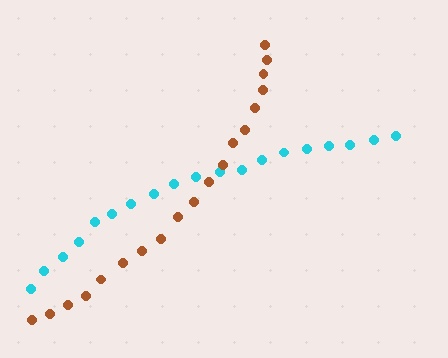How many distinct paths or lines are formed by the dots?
There are 2 distinct paths.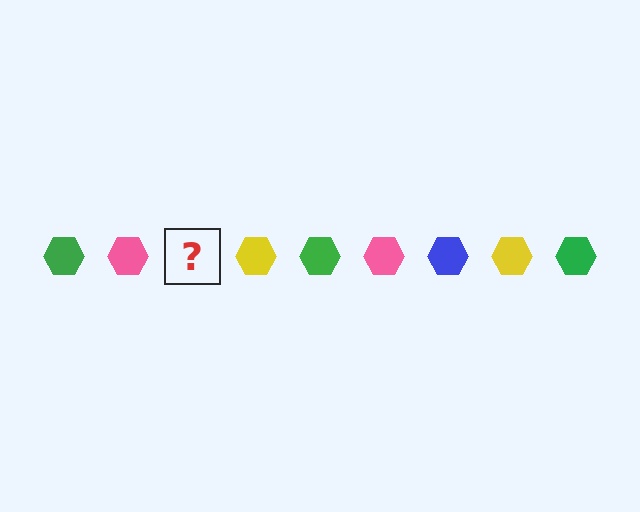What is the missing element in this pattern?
The missing element is a blue hexagon.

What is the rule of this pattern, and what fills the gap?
The rule is that the pattern cycles through green, pink, blue, yellow hexagons. The gap should be filled with a blue hexagon.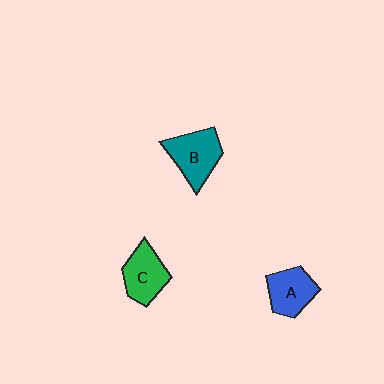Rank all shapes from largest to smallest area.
From largest to smallest: B (teal), C (green), A (blue).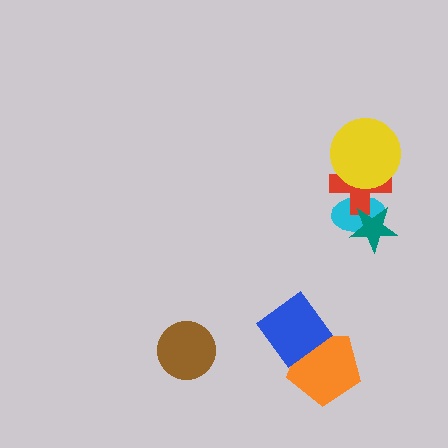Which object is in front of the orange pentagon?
The blue diamond is in front of the orange pentagon.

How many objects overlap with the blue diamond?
1 object overlaps with the blue diamond.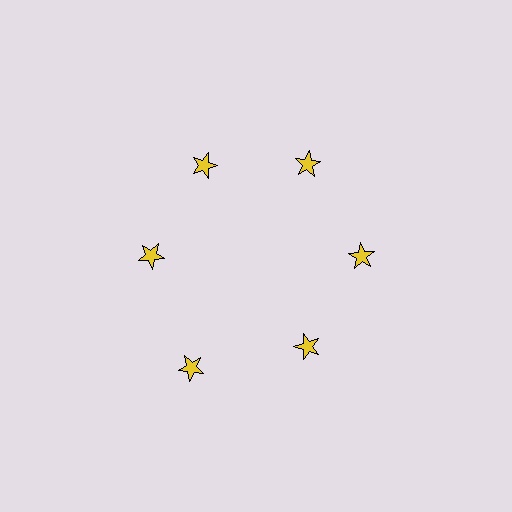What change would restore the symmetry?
The symmetry would be restored by moving it inward, back onto the ring so that all 6 stars sit at equal angles and equal distance from the center.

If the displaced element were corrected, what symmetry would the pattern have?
It would have 6-fold rotational symmetry — the pattern would map onto itself every 60 degrees.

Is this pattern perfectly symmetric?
No. The 6 yellow stars are arranged in a ring, but one element near the 7 o'clock position is pushed outward from the center, breaking the 6-fold rotational symmetry.